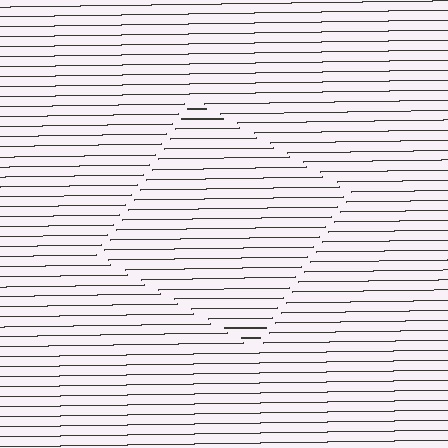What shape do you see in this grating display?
An illusory square. The interior of the shape contains the same grating, shifted by half a period — the contour is defined by the phase discontinuity where line-ends from the inner and outer gratings abut.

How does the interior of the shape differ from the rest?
The interior of the shape contains the same grating, shifted by half a period — the contour is defined by the phase discontinuity where line-ends from the inner and outer gratings abut.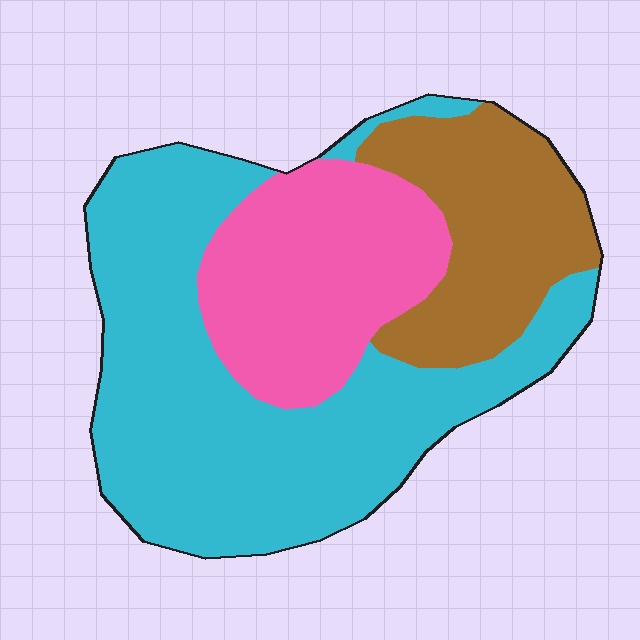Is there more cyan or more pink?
Cyan.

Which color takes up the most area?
Cyan, at roughly 55%.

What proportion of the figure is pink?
Pink takes up between a sixth and a third of the figure.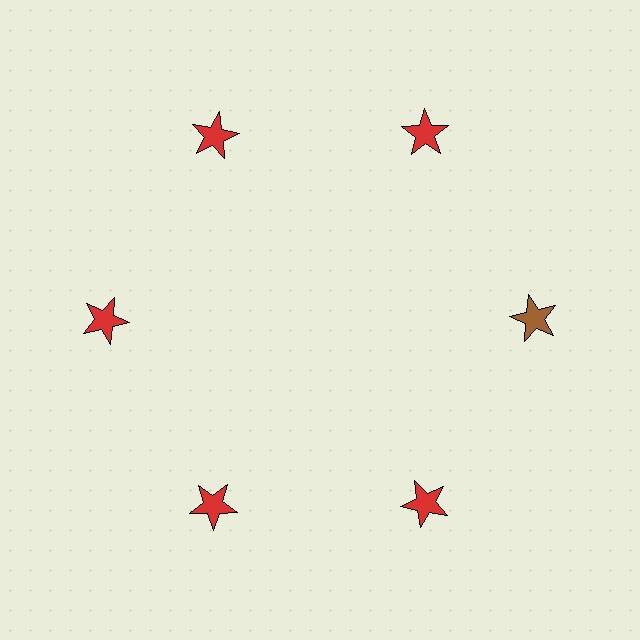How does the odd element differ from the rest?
It has a different color: brown instead of red.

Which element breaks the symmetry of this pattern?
The brown star at roughly the 3 o'clock position breaks the symmetry. All other shapes are red stars.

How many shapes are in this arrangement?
There are 6 shapes arranged in a ring pattern.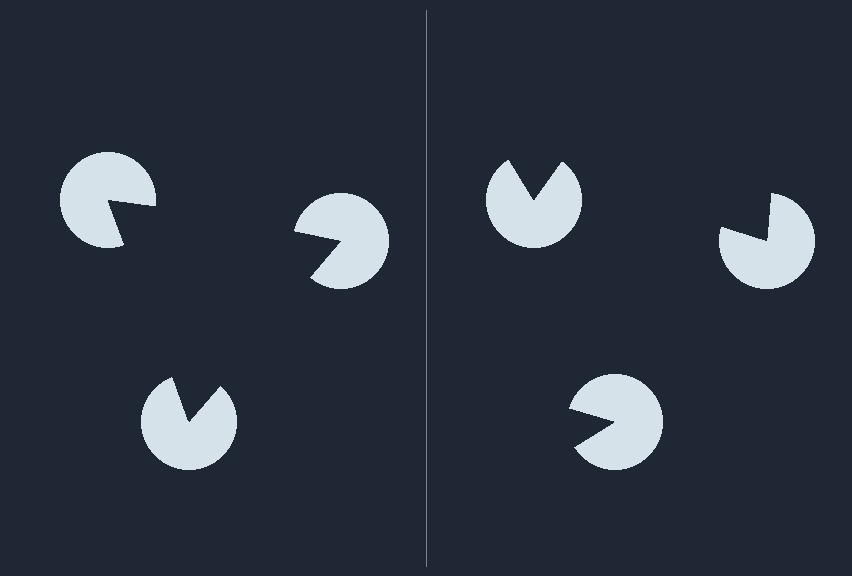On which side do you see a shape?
An illusory triangle appears on the left side. On the right side the wedge cuts are rotated, so no coherent shape forms.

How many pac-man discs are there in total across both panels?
6 — 3 on each side.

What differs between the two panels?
The pac-man discs are positioned identically on both sides; only the wedge orientations differ. On the left they align to a triangle; on the right they are misaligned.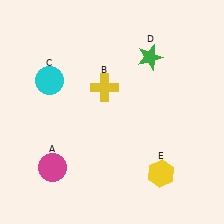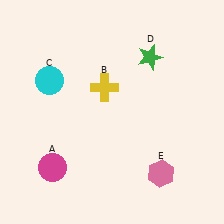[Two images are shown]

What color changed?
The hexagon (E) changed from yellow in Image 1 to pink in Image 2.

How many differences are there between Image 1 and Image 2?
There is 1 difference between the two images.